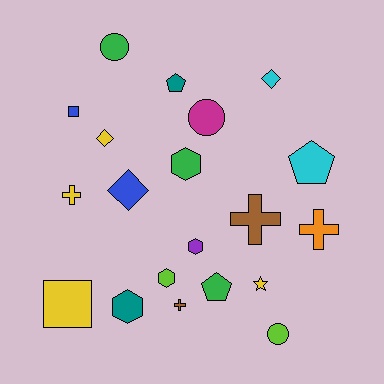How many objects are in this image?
There are 20 objects.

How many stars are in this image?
There is 1 star.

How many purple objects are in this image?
There is 1 purple object.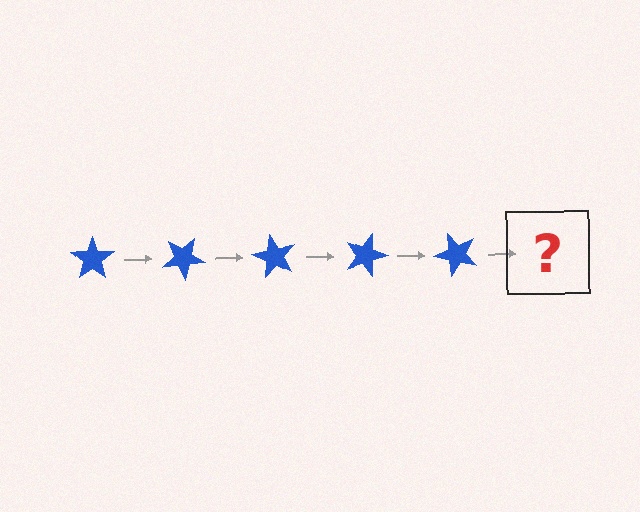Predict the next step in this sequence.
The next step is a blue star rotated 150 degrees.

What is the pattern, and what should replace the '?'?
The pattern is that the star rotates 30 degrees each step. The '?' should be a blue star rotated 150 degrees.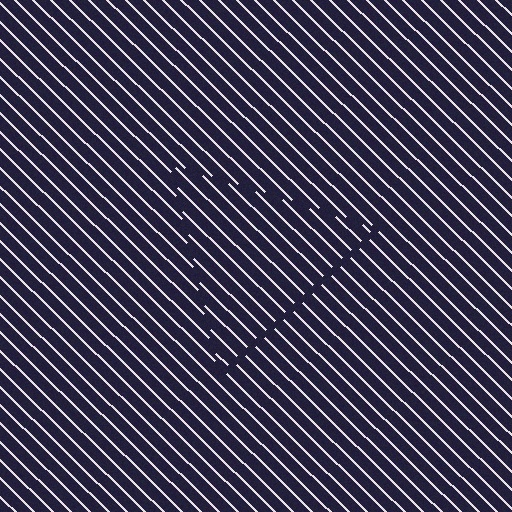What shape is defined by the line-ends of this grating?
An illusory triangle. The interior of the shape contains the same grating, shifted by half a period — the contour is defined by the phase discontinuity where line-ends from the inner and outer gratings abut.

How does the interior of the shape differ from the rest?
The interior of the shape contains the same grating, shifted by half a period — the contour is defined by the phase discontinuity where line-ends from the inner and outer gratings abut.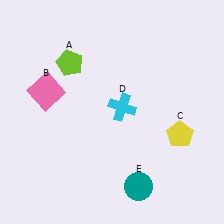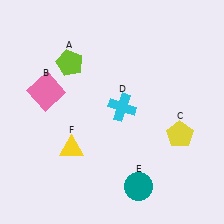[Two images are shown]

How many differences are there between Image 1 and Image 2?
There is 1 difference between the two images.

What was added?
A yellow triangle (F) was added in Image 2.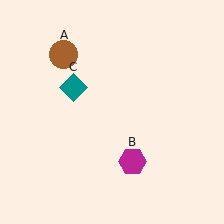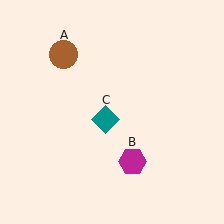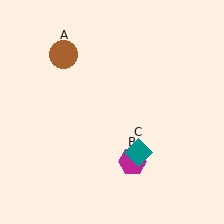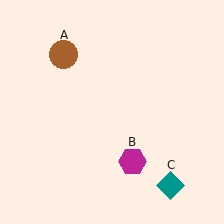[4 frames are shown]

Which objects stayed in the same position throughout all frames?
Brown circle (object A) and magenta hexagon (object B) remained stationary.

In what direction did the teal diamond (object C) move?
The teal diamond (object C) moved down and to the right.